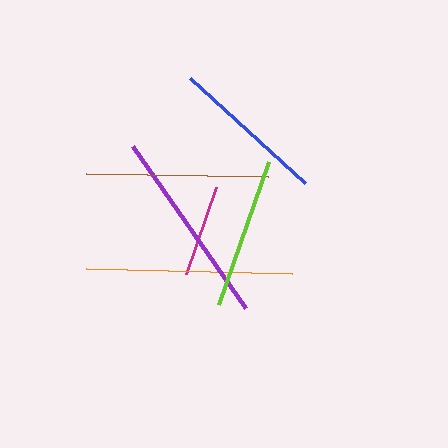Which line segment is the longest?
The orange line is the longest at approximately 206 pixels.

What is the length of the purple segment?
The purple segment is approximately 198 pixels long.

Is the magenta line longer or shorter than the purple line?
The purple line is longer than the magenta line.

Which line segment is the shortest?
The magenta line is the shortest at approximately 92 pixels.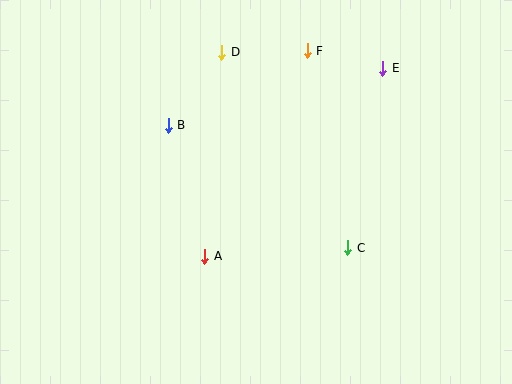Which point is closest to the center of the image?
Point A at (205, 256) is closest to the center.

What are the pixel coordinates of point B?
Point B is at (168, 125).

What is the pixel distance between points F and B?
The distance between F and B is 158 pixels.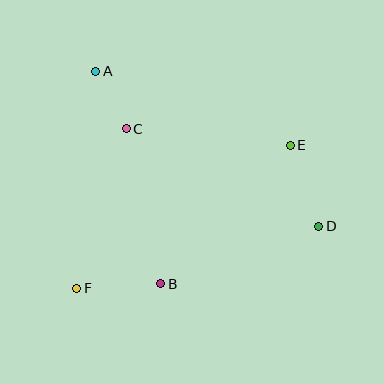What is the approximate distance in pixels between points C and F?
The distance between C and F is approximately 167 pixels.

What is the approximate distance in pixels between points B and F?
The distance between B and F is approximately 84 pixels.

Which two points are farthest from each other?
Points A and D are farthest from each other.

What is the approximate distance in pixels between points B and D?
The distance between B and D is approximately 168 pixels.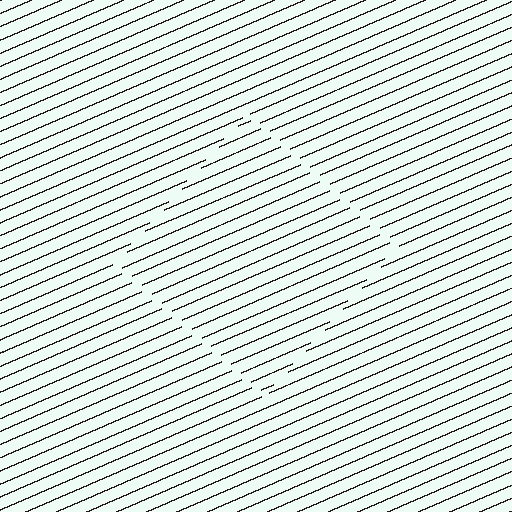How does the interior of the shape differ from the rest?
The interior of the shape contains the same grating, shifted by half a period — the contour is defined by the phase discontinuity where line-ends from the inner and outer gratings abut.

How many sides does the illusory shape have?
4 sides — the line-ends trace a square.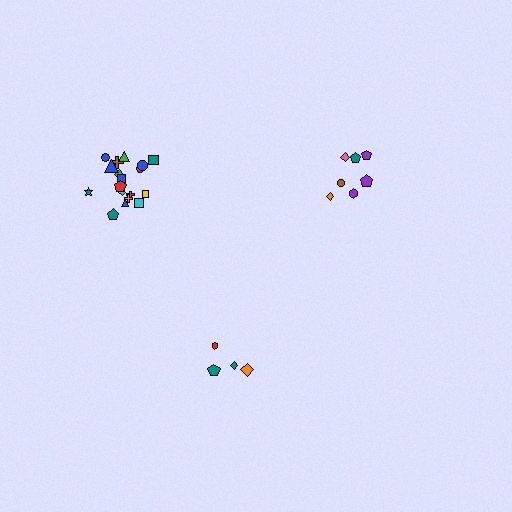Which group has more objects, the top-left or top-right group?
The top-left group.